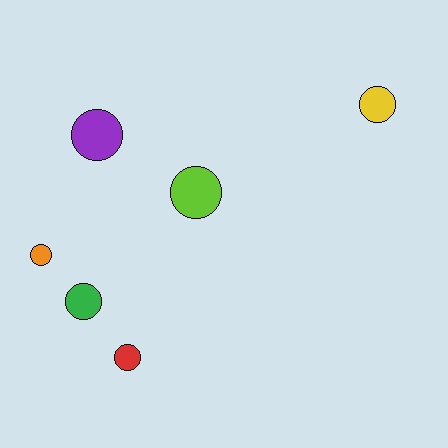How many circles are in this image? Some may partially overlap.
There are 6 circles.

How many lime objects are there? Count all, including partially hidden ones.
There is 1 lime object.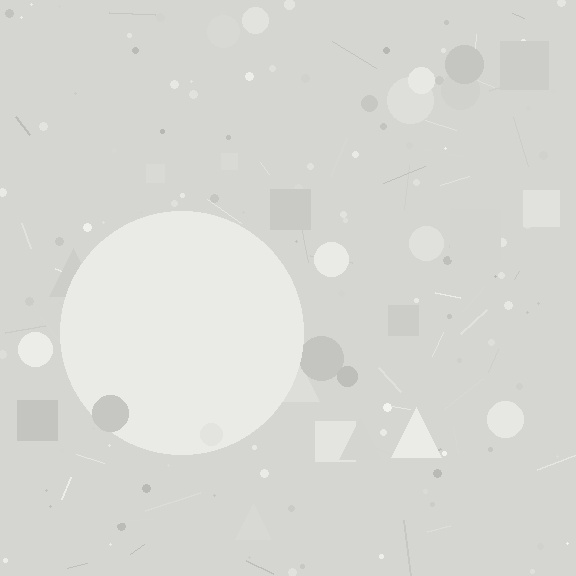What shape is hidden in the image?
A circle is hidden in the image.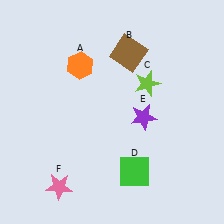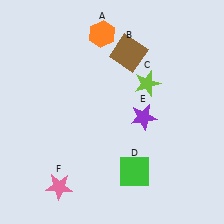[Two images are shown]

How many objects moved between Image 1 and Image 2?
1 object moved between the two images.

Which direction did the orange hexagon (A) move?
The orange hexagon (A) moved up.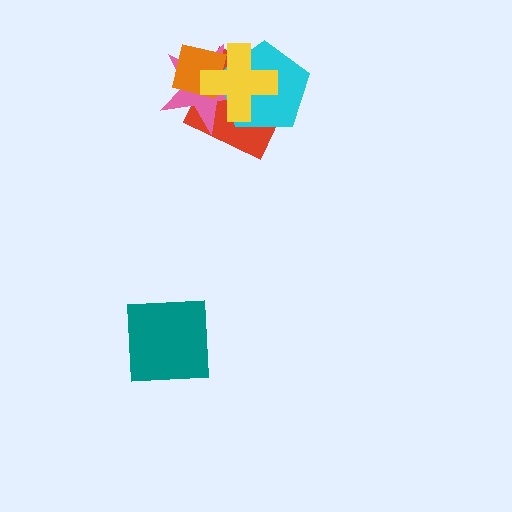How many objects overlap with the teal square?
0 objects overlap with the teal square.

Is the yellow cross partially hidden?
No, no other shape covers it.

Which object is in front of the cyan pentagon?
The yellow cross is in front of the cyan pentagon.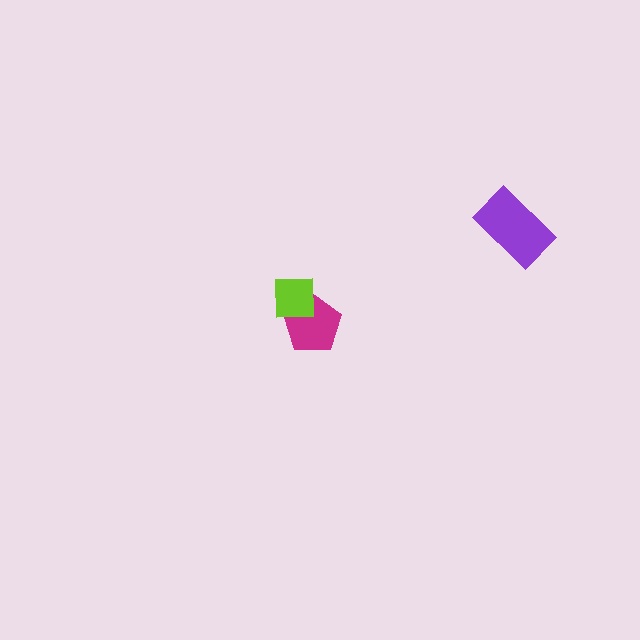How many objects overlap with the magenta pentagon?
1 object overlaps with the magenta pentagon.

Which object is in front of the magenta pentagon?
The lime square is in front of the magenta pentagon.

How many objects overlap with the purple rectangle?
0 objects overlap with the purple rectangle.